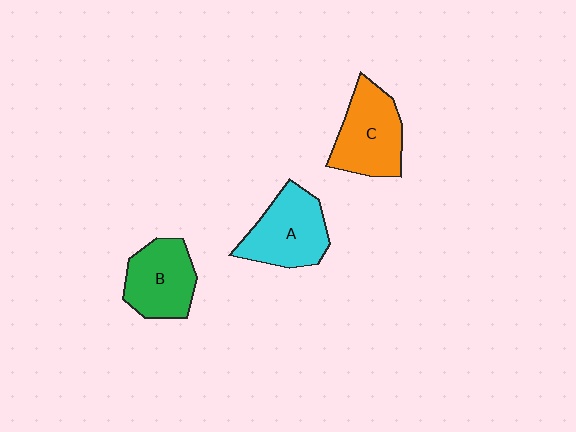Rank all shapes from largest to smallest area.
From largest to smallest: A (cyan), C (orange), B (green).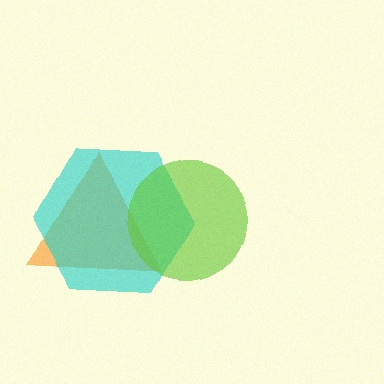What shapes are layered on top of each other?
The layered shapes are: an orange triangle, a cyan hexagon, a lime circle.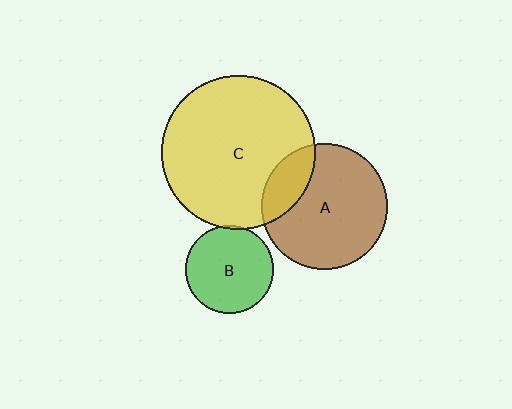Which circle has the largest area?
Circle C (yellow).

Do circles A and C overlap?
Yes.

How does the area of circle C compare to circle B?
Approximately 3.1 times.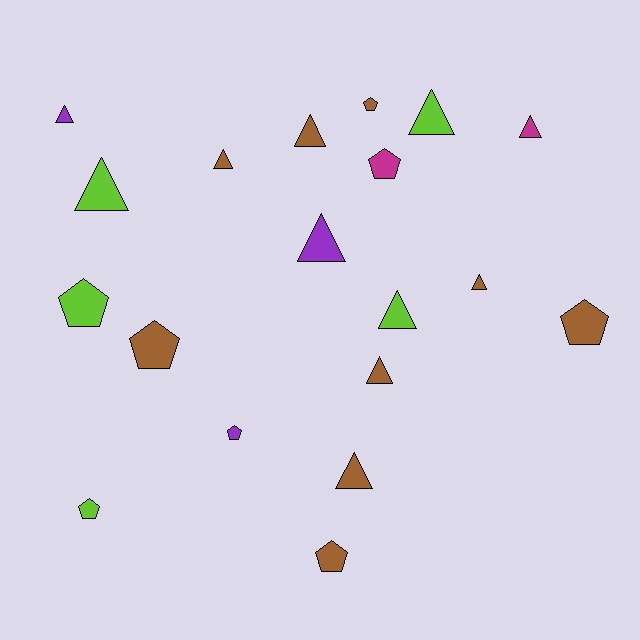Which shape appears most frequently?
Triangle, with 11 objects.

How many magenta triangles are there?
There is 1 magenta triangle.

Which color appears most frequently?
Brown, with 9 objects.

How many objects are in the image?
There are 19 objects.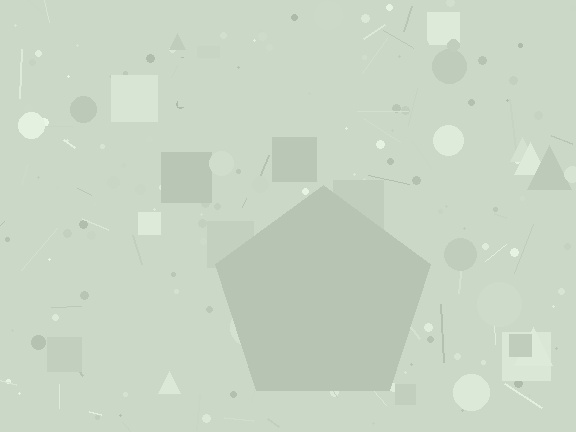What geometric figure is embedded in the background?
A pentagon is embedded in the background.